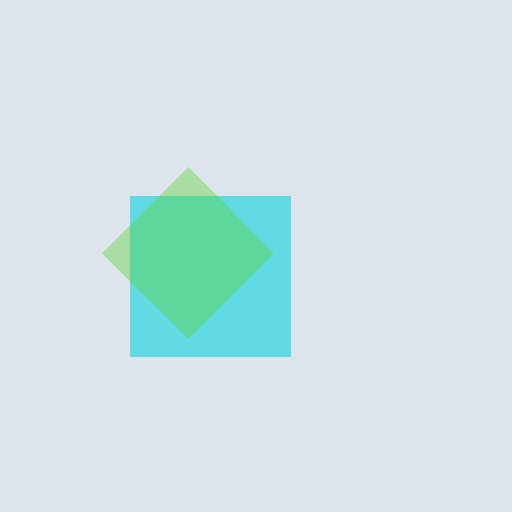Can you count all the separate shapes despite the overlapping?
Yes, there are 2 separate shapes.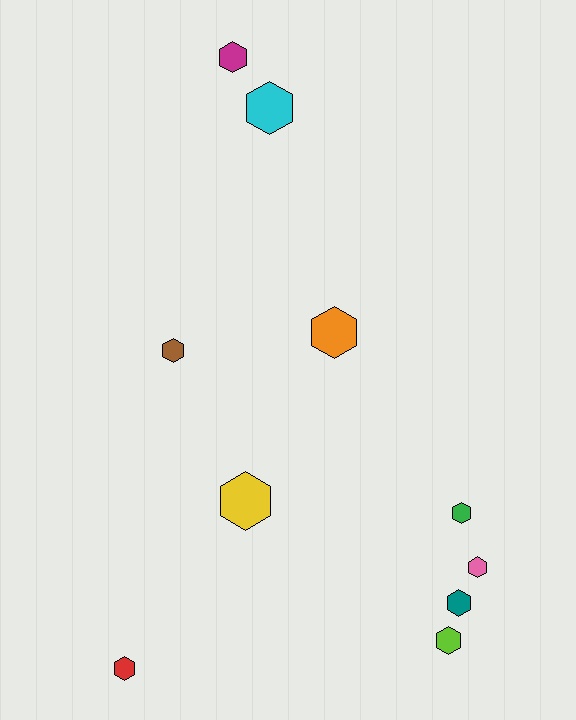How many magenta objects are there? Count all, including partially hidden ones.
There is 1 magenta object.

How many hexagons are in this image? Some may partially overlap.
There are 10 hexagons.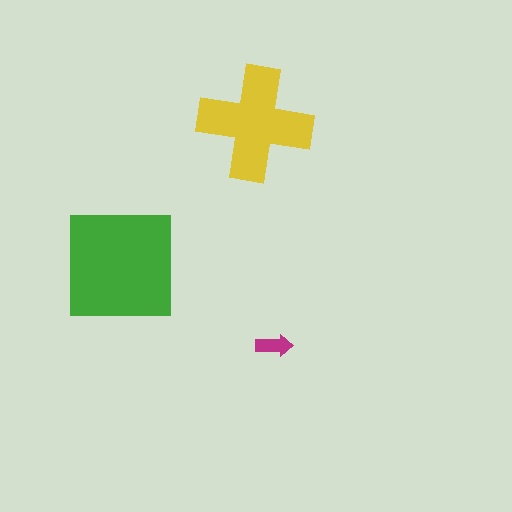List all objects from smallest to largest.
The magenta arrow, the yellow cross, the green square.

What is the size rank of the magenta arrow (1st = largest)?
3rd.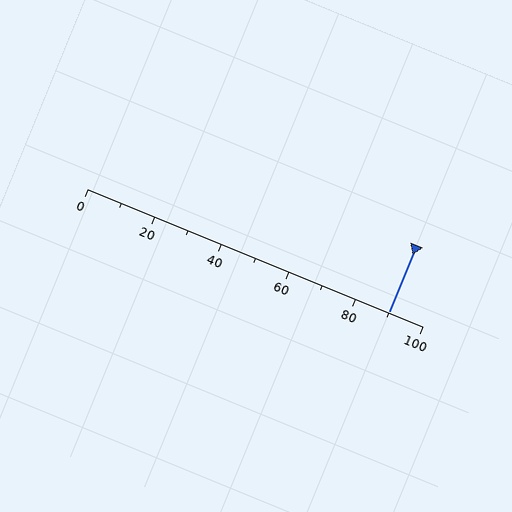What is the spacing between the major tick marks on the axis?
The major ticks are spaced 20 apart.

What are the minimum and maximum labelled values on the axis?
The axis runs from 0 to 100.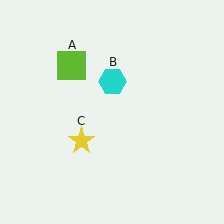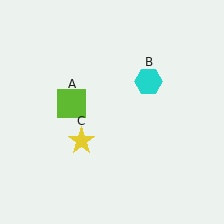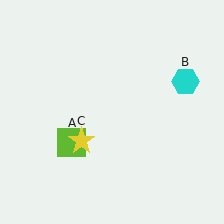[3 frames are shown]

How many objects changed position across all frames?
2 objects changed position: lime square (object A), cyan hexagon (object B).